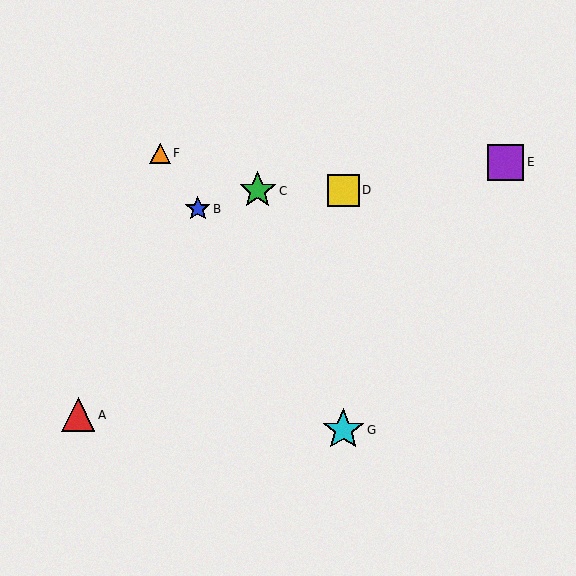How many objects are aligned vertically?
2 objects (D, G) are aligned vertically.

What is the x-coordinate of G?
Object G is at x≈343.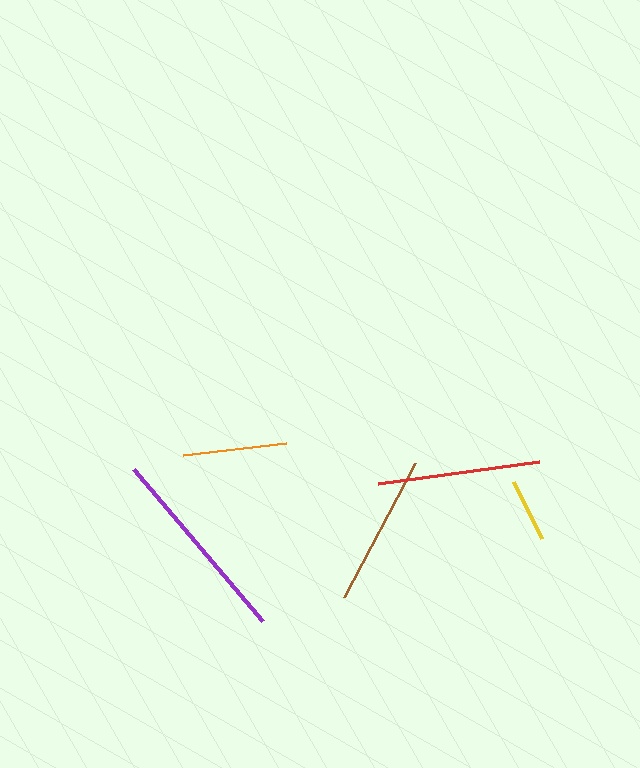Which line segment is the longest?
The purple line is the longest at approximately 199 pixels.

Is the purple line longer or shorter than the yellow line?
The purple line is longer than the yellow line.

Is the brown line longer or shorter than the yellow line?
The brown line is longer than the yellow line.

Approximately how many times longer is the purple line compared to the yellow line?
The purple line is approximately 3.1 times the length of the yellow line.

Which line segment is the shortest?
The yellow line is the shortest at approximately 64 pixels.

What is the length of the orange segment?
The orange segment is approximately 104 pixels long.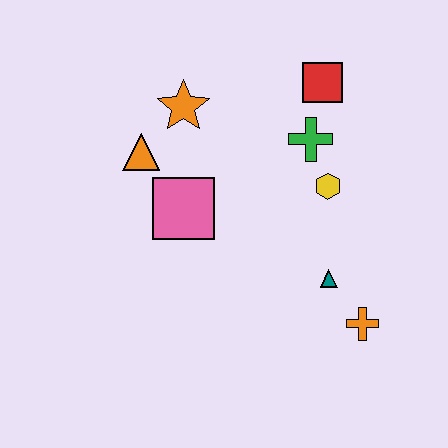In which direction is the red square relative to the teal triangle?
The red square is above the teal triangle.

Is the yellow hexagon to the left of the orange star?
No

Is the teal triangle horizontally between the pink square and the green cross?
No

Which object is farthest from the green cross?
The orange cross is farthest from the green cross.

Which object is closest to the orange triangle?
The orange star is closest to the orange triangle.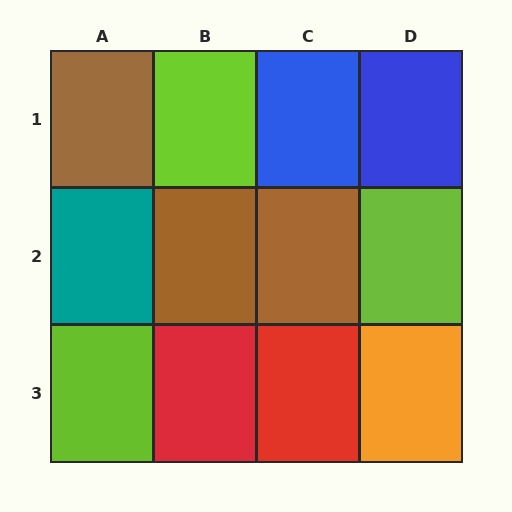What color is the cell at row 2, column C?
Brown.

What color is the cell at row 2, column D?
Lime.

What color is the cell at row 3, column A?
Lime.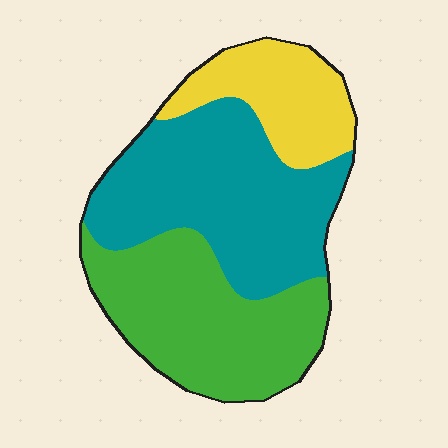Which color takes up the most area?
Teal, at roughly 45%.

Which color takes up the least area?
Yellow, at roughly 20%.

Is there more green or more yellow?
Green.